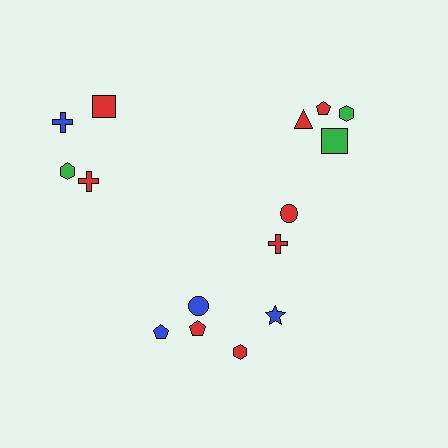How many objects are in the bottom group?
There are 5 objects.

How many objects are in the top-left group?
There are 4 objects.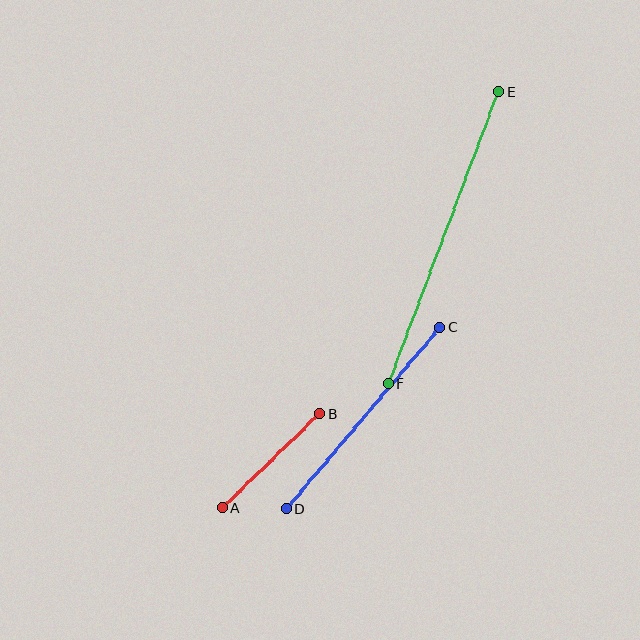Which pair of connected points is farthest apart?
Points E and F are farthest apart.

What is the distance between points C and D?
The distance is approximately 238 pixels.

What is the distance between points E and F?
The distance is approximately 312 pixels.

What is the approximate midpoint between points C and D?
The midpoint is at approximately (363, 418) pixels.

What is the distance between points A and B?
The distance is approximately 135 pixels.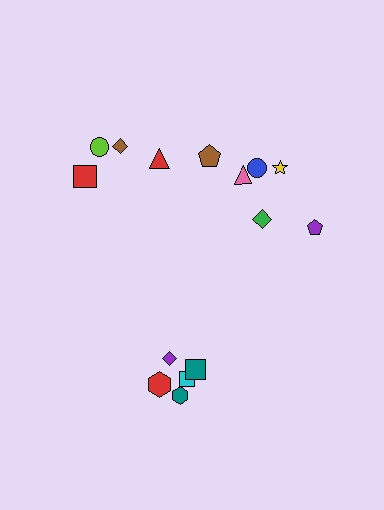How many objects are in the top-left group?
There are 4 objects.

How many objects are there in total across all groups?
There are 15 objects.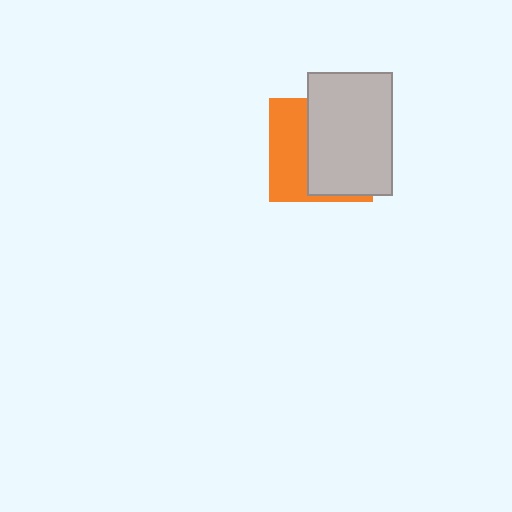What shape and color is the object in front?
The object in front is a light gray rectangle.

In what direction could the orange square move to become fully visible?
The orange square could move left. That would shift it out from behind the light gray rectangle entirely.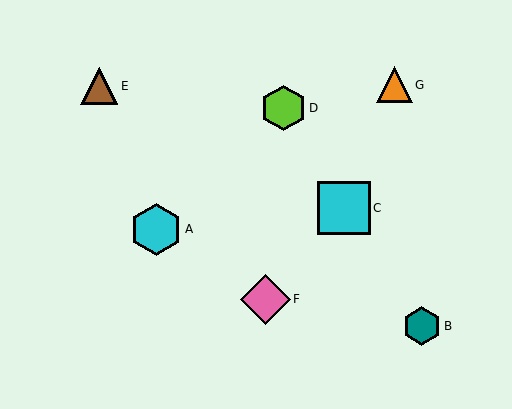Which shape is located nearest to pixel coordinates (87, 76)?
The brown triangle (labeled E) at (99, 86) is nearest to that location.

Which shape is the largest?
The cyan square (labeled C) is the largest.